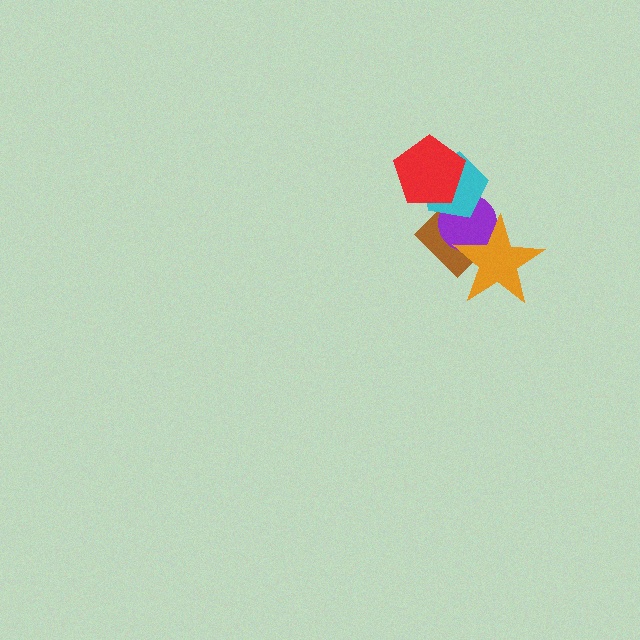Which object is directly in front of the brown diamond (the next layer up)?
The purple circle is directly in front of the brown diamond.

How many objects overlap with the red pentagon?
2 objects overlap with the red pentagon.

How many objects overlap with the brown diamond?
4 objects overlap with the brown diamond.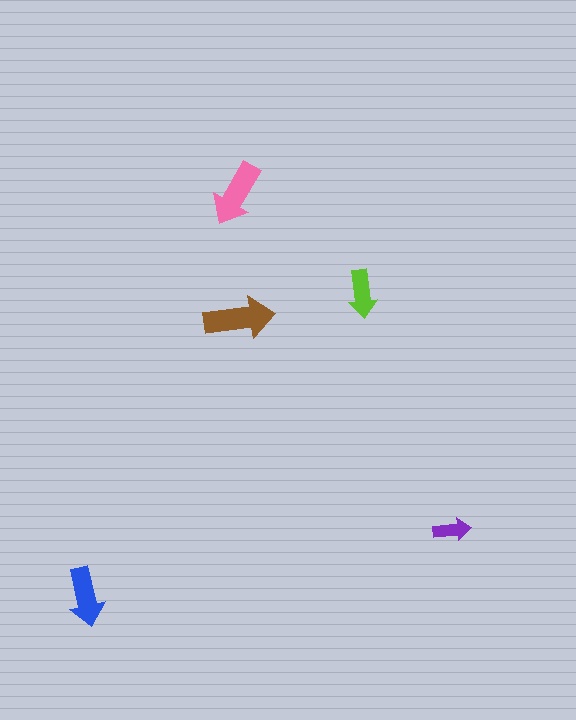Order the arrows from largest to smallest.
the brown one, the pink one, the blue one, the lime one, the purple one.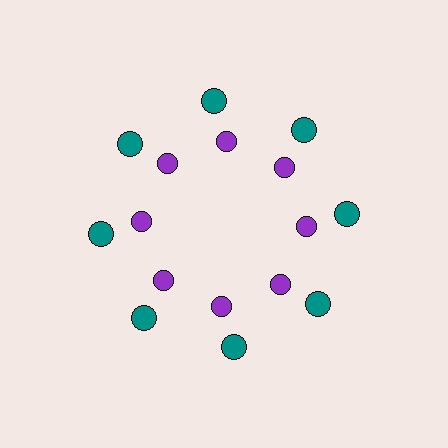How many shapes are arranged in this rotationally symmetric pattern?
There are 16 shapes, arranged in 8 groups of 2.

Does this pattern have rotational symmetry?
Yes, this pattern has 8-fold rotational symmetry. It looks the same after rotating 45 degrees around the center.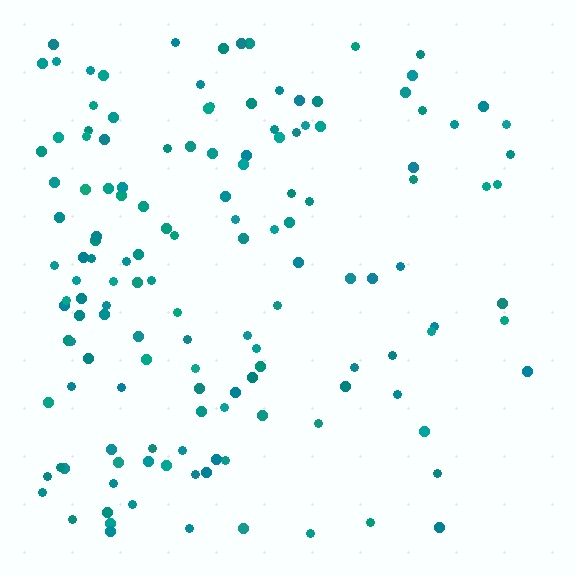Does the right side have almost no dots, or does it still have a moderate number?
Still a moderate number, just noticeably fewer than the left.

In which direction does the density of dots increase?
From right to left, with the left side densest.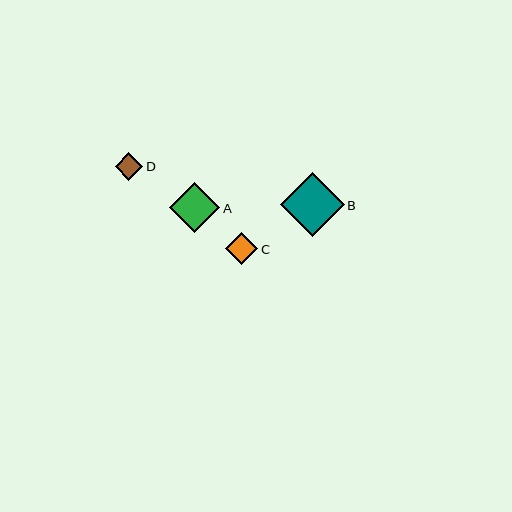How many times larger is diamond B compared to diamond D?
Diamond B is approximately 2.3 times the size of diamond D.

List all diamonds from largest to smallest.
From largest to smallest: B, A, C, D.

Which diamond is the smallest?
Diamond D is the smallest with a size of approximately 27 pixels.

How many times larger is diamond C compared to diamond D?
Diamond C is approximately 1.2 times the size of diamond D.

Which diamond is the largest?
Diamond B is the largest with a size of approximately 64 pixels.